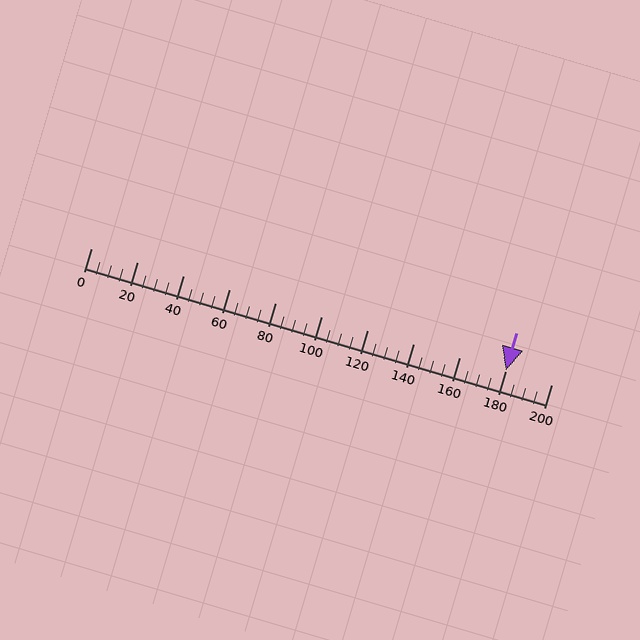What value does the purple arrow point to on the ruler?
The purple arrow points to approximately 180.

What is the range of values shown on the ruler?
The ruler shows values from 0 to 200.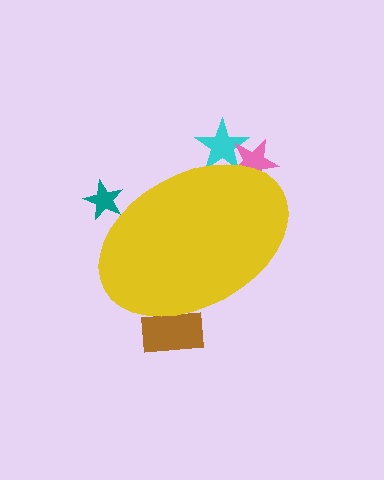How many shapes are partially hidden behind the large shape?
4 shapes are partially hidden.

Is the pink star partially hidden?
Yes, the pink star is partially hidden behind the yellow ellipse.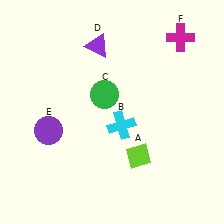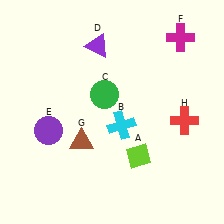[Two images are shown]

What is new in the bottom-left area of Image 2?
A brown triangle (G) was added in the bottom-left area of Image 2.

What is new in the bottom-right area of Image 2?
A red cross (H) was added in the bottom-right area of Image 2.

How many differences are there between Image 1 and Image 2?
There are 2 differences between the two images.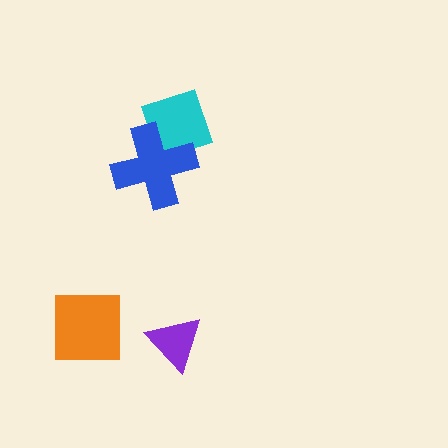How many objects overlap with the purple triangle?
0 objects overlap with the purple triangle.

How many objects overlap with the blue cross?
1 object overlaps with the blue cross.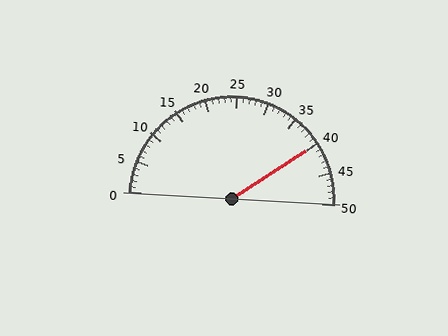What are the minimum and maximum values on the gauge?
The gauge ranges from 0 to 50.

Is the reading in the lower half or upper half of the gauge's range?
The reading is in the upper half of the range (0 to 50).